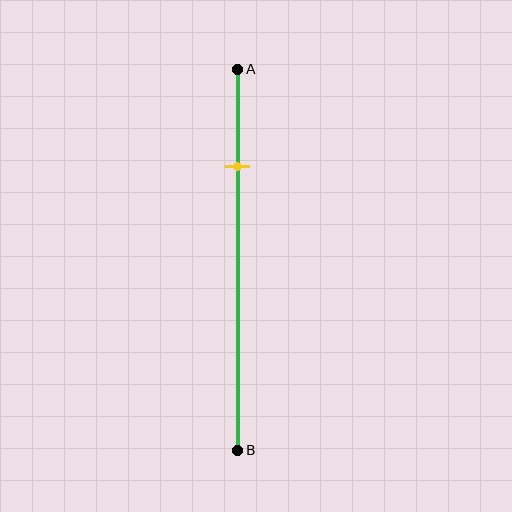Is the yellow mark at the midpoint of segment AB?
No, the mark is at about 25% from A, not at the 50% midpoint.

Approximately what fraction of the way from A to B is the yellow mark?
The yellow mark is approximately 25% of the way from A to B.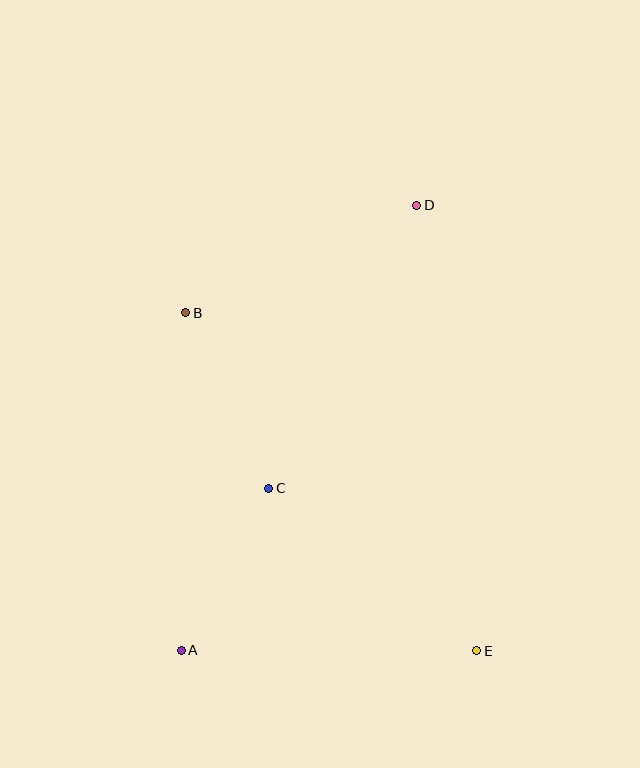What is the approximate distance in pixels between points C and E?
The distance between C and E is approximately 264 pixels.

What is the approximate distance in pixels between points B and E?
The distance between B and E is approximately 446 pixels.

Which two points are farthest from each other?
Points A and D are farthest from each other.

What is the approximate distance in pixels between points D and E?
The distance between D and E is approximately 449 pixels.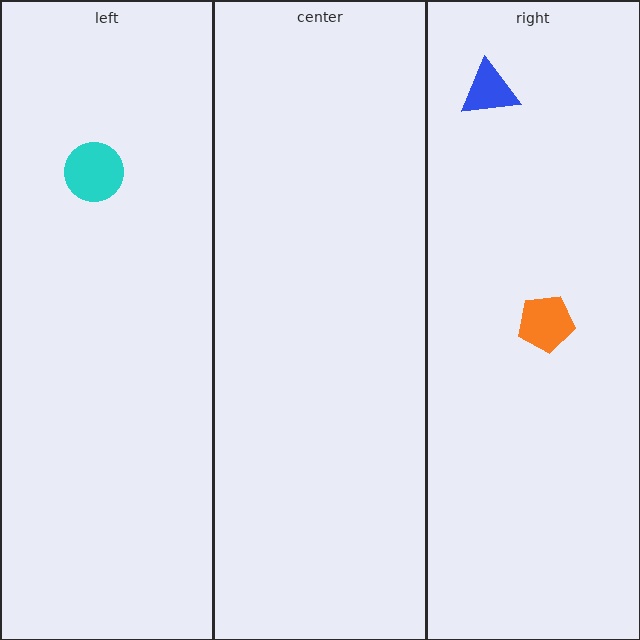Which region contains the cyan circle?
The left region.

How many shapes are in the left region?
1.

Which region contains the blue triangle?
The right region.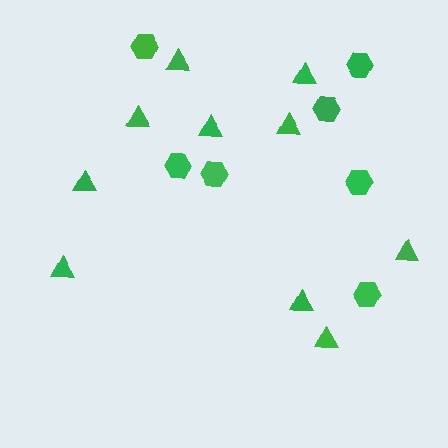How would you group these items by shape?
There are 2 groups: one group of hexagons (7) and one group of triangles (10).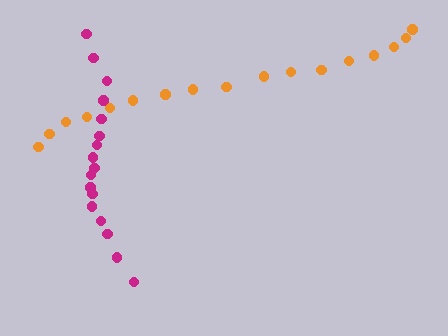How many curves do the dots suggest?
There are 2 distinct paths.